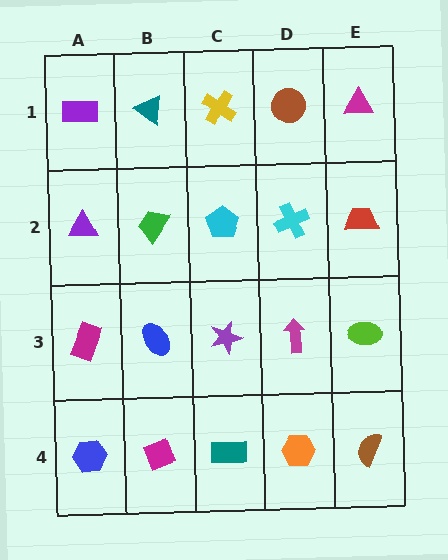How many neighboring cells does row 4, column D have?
3.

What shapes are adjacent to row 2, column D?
A brown circle (row 1, column D), a magenta arrow (row 3, column D), a cyan pentagon (row 2, column C), a red trapezoid (row 2, column E).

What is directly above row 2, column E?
A magenta triangle.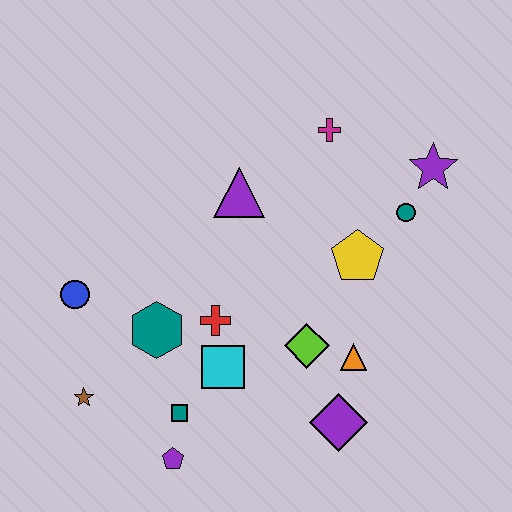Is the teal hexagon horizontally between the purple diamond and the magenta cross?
No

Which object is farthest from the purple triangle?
The purple pentagon is farthest from the purple triangle.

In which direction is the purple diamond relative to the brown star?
The purple diamond is to the right of the brown star.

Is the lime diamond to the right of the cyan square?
Yes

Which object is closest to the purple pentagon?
The teal square is closest to the purple pentagon.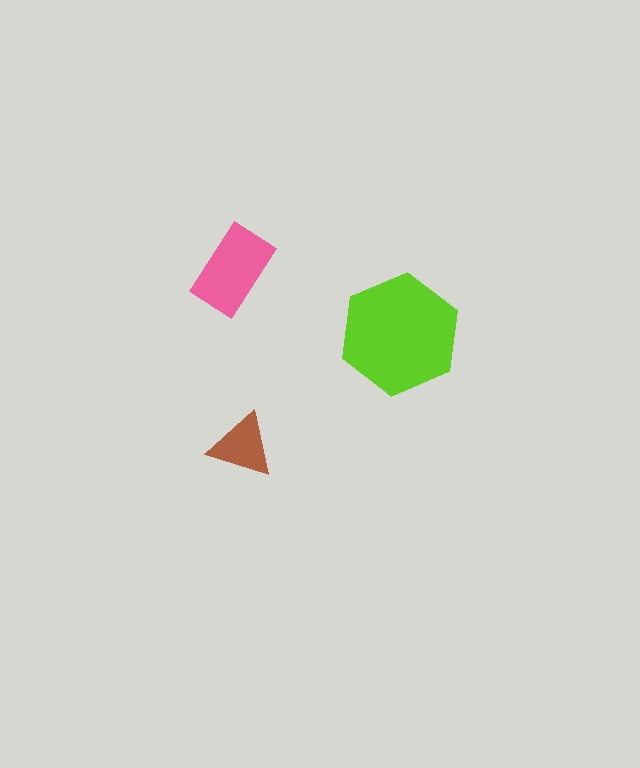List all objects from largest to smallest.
The lime hexagon, the pink rectangle, the brown triangle.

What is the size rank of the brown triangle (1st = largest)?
3rd.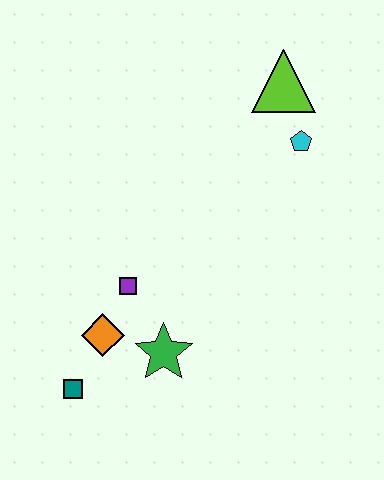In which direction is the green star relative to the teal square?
The green star is to the right of the teal square.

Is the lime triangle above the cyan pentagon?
Yes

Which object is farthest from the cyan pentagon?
The teal square is farthest from the cyan pentagon.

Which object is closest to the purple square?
The orange diamond is closest to the purple square.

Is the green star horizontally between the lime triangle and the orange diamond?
Yes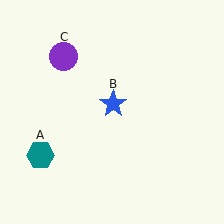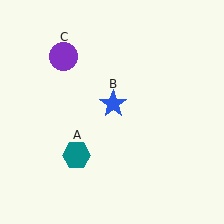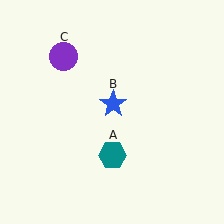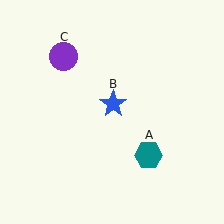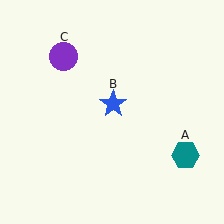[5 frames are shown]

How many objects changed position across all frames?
1 object changed position: teal hexagon (object A).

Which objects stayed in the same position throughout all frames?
Blue star (object B) and purple circle (object C) remained stationary.